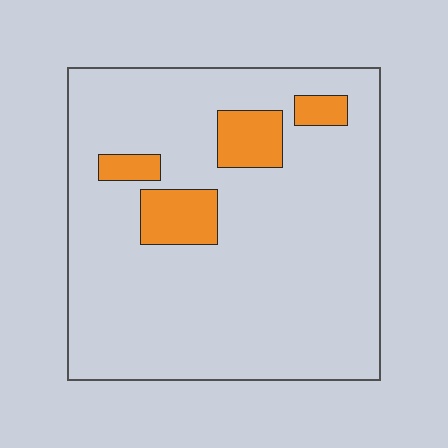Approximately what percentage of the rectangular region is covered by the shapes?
Approximately 10%.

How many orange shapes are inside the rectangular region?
4.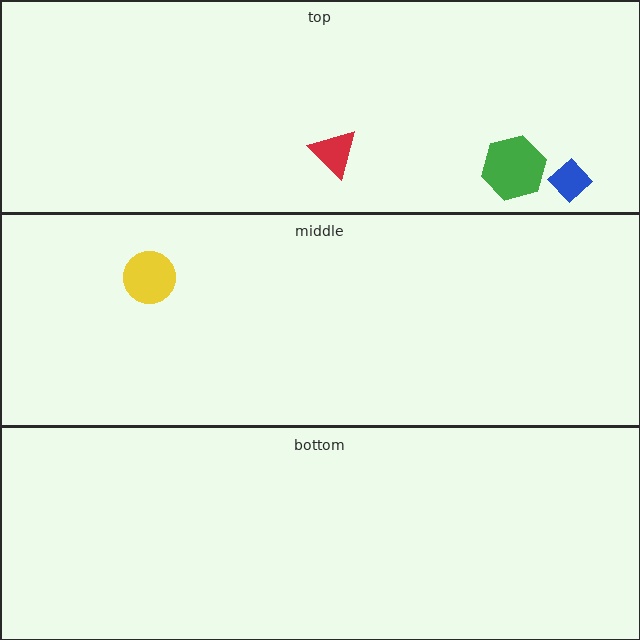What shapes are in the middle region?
The yellow circle.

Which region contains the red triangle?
The top region.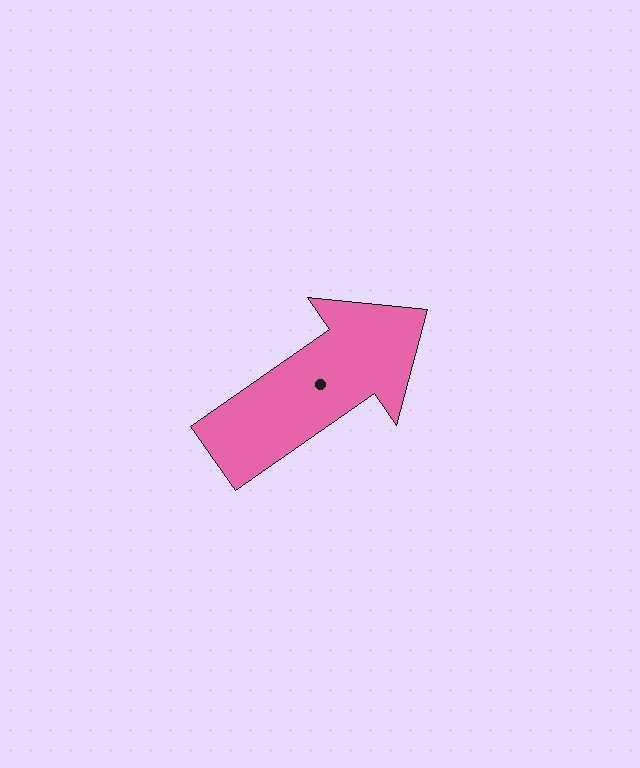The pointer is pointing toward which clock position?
Roughly 2 o'clock.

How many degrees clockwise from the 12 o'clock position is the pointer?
Approximately 55 degrees.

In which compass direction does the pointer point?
Northeast.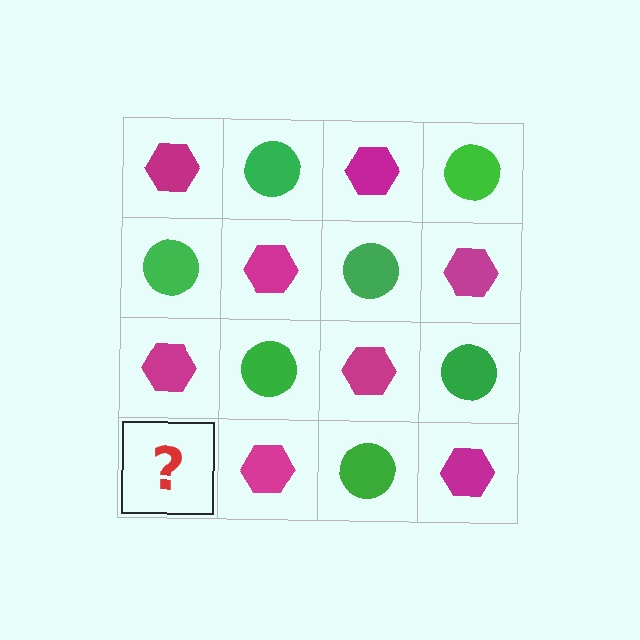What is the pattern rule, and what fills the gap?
The rule is that it alternates magenta hexagon and green circle in a checkerboard pattern. The gap should be filled with a green circle.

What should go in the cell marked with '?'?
The missing cell should contain a green circle.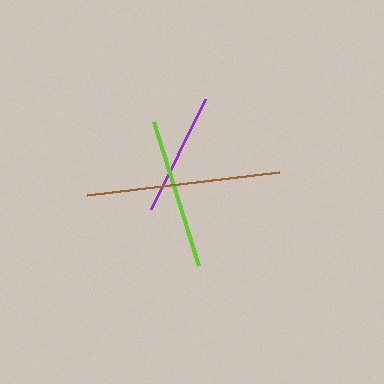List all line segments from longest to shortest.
From longest to shortest: brown, lime, purple.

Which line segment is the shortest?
The purple line is the shortest at approximately 122 pixels.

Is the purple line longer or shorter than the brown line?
The brown line is longer than the purple line.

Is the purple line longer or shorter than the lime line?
The lime line is longer than the purple line.